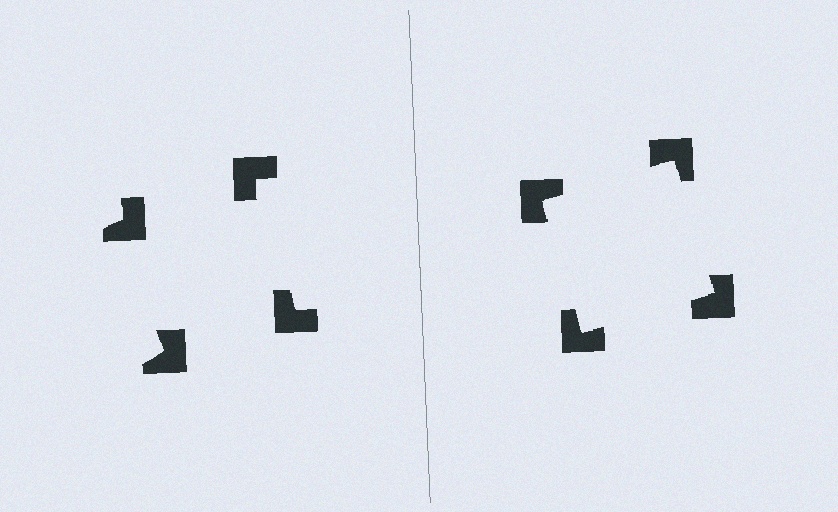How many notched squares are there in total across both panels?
8 — 4 on each side.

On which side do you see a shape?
An illusory square appears on the right side. On the left side the wedge cuts are rotated, so no coherent shape forms.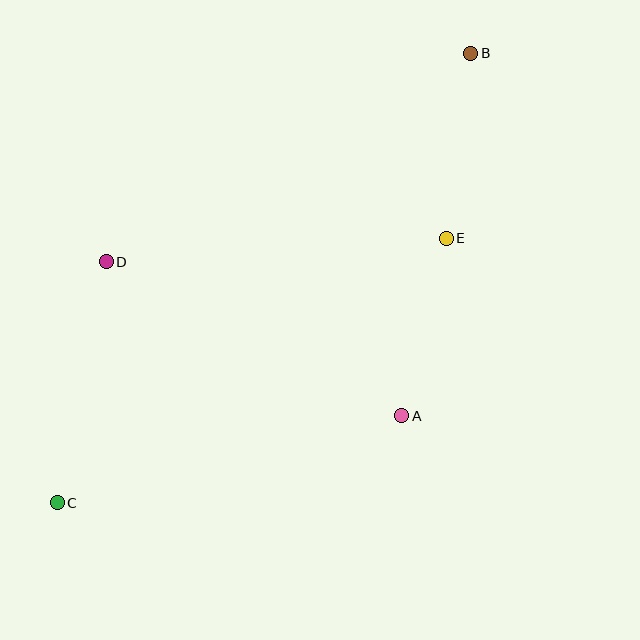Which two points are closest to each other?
Points A and E are closest to each other.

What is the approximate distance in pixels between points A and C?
The distance between A and C is approximately 355 pixels.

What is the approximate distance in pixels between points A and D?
The distance between A and D is approximately 333 pixels.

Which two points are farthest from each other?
Points B and C are farthest from each other.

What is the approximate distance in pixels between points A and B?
The distance between A and B is approximately 369 pixels.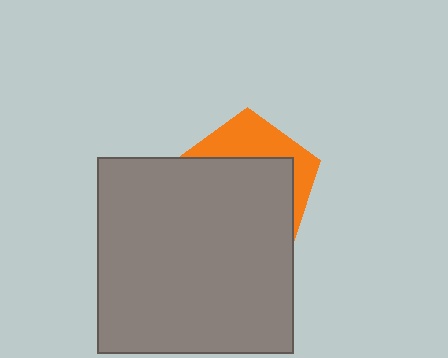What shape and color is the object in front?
The object in front is a gray square.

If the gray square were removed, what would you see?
You would see the complete orange pentagon.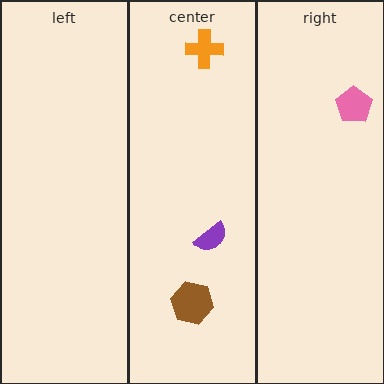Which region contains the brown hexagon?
The center region.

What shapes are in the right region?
The pink pentagon.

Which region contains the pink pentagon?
The right region.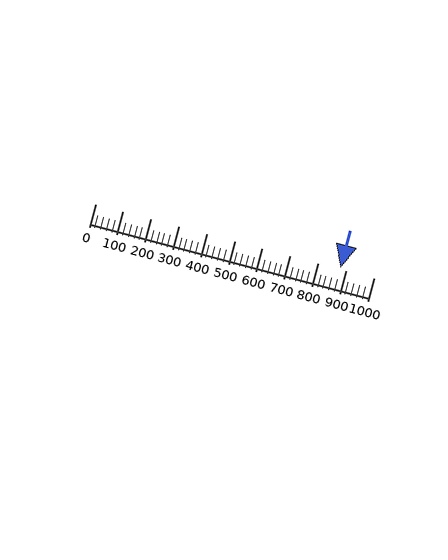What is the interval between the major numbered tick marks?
The major tick marks are spaced 100 units apart.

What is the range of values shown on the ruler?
The ruler shows values from 0 to 1000.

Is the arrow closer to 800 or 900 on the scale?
The arrow is closer to 900.